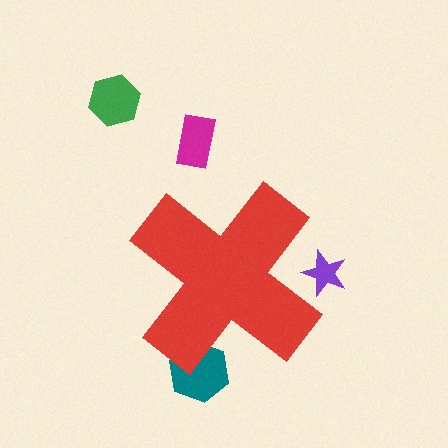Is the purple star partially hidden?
Yes, the purple star is partially hidden behind the red cross.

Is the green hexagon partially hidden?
No, the green hexagon is fully visible.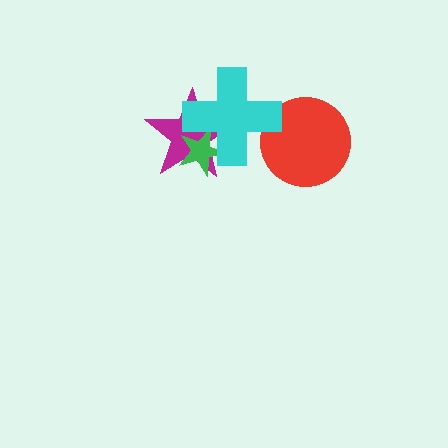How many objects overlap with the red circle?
1 object overlaps with the red circle.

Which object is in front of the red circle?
The cyan cross is in front of the red circle.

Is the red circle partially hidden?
Yes, it is partially covered by another shape.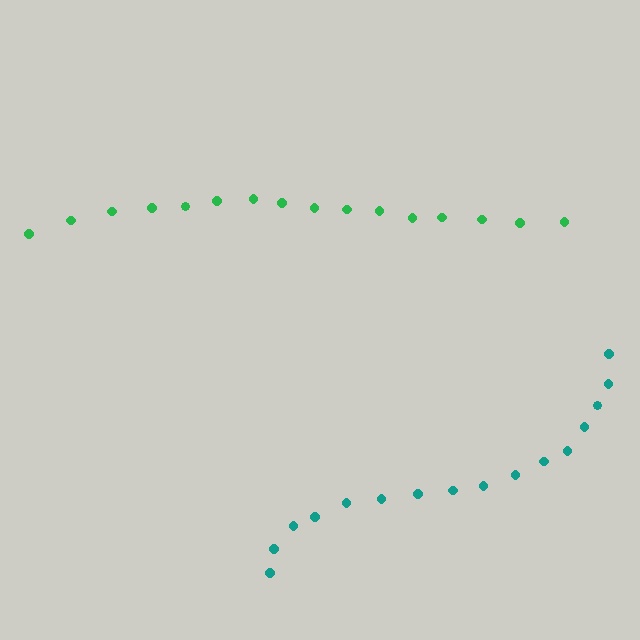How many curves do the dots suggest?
There are 2 distinct paths.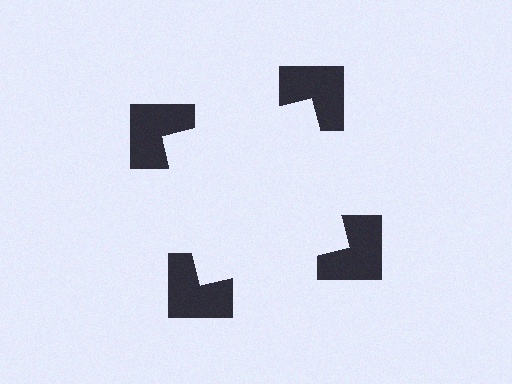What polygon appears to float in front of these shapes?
An illusory square — its edges are inferred from the aligned wedge cuts in the notched squares, not physically drawn.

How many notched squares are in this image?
There are 4 — one at each vertex of the illusory square.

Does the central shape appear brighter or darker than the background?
It typically appears slightly brighter than the background, even though no actual brightness change is drawn.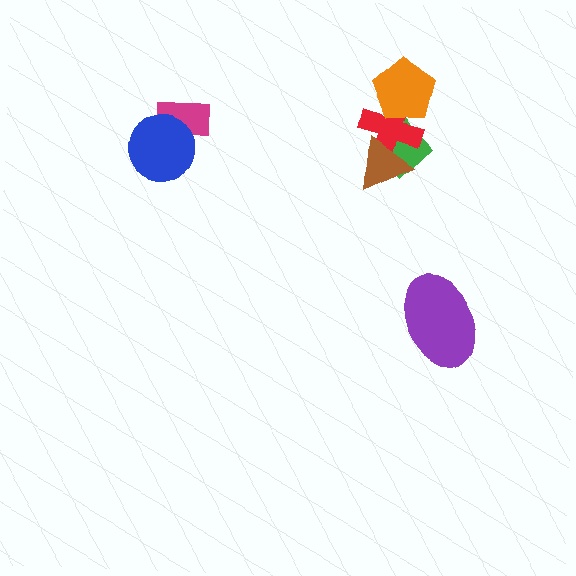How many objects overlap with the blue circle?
1 object overlaps with the blue circle.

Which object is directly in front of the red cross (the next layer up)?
The brown triangle is directly in front of the red cross.